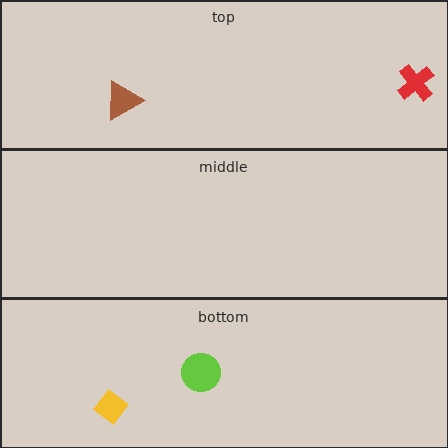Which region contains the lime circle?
The bottom region.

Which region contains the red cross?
The top region.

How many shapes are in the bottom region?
2.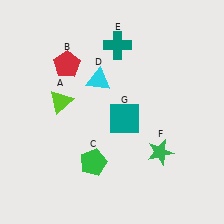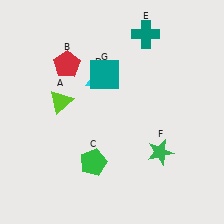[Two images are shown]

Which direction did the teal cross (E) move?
The teal cross (E) moved right.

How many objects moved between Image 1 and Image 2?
2 objects moved between the two images.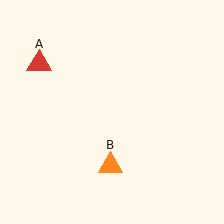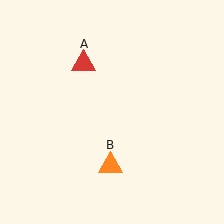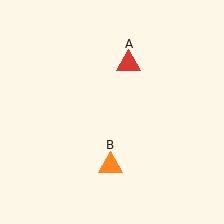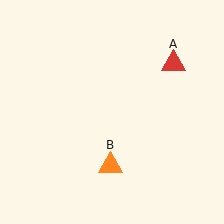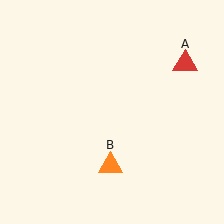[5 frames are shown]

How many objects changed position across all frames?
1 object changed position: red triangle (object A).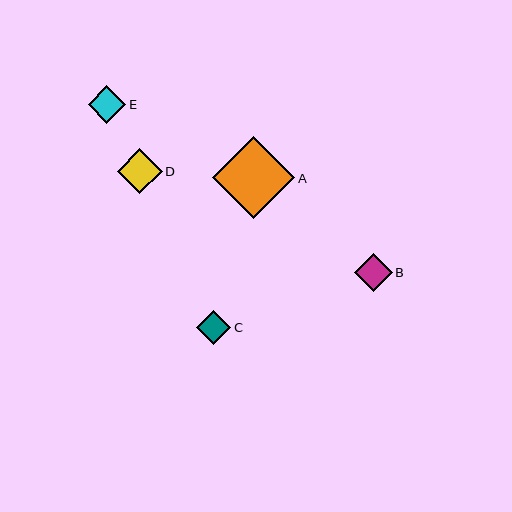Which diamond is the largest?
Diamond A is the largest with a size of approximately 82 pixels.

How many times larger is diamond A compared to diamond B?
Diamond A is approximately 2.2 times the size of diamond B.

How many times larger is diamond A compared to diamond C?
Diamond A is approximately 2.4 times the size of diamond C.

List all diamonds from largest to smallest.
From largest to smallest: A, D, B, E, C.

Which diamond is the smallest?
Diamond C is the smallest with a size of approximately 34 pixels.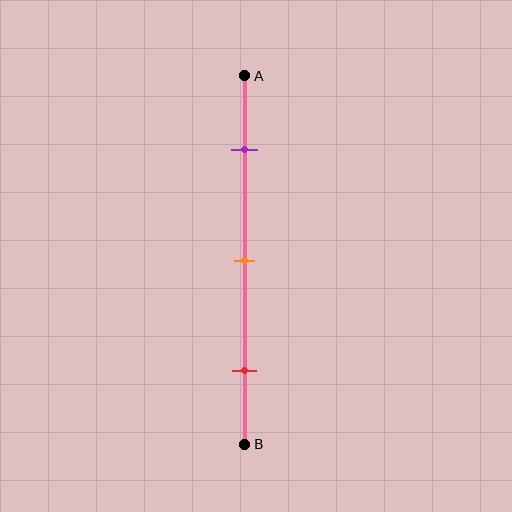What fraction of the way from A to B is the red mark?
The red mark is approximately 80% (0.8) of the way from A to B.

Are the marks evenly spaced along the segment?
Yes, the marks are approximately evenly spaced.